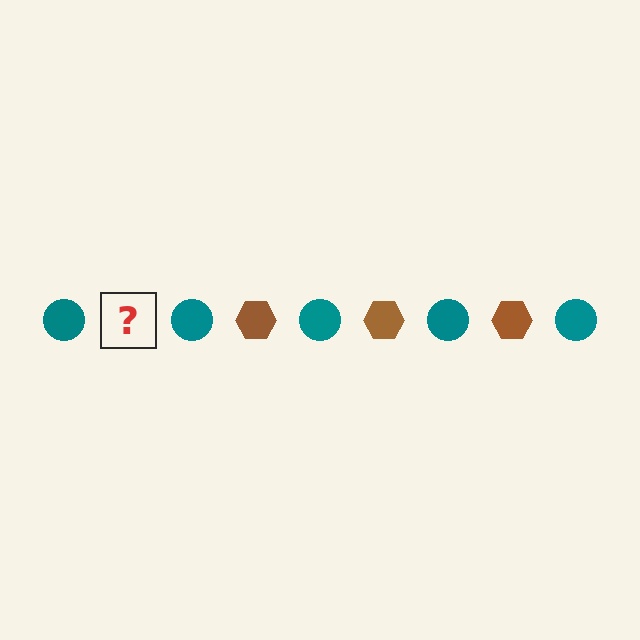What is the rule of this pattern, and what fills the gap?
The rule is that the pattern alternates between teal circle and brown hexagon. The gap should be filled with a brown hexagon.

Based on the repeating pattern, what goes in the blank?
The blank should be a brown hexagon.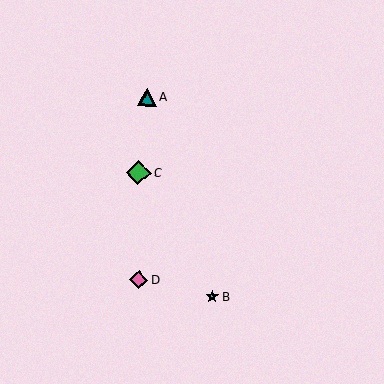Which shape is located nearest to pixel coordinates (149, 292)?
The pink diamond (labeled D) at (139, 280) is nearest to that location.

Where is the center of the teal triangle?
The center of the teal triangle is at (147, 97).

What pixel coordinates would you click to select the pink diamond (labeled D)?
Click at (139, 280) to select the pink diamond D.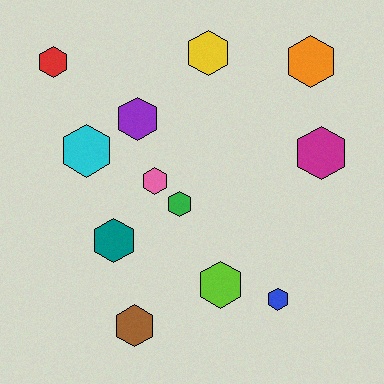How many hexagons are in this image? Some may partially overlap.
There are 12 hexagons.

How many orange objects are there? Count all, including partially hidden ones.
There is 1 orange object.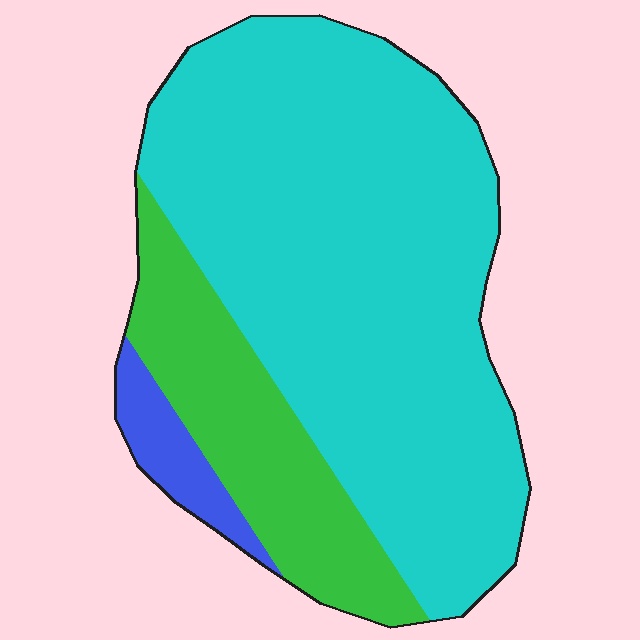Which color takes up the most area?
Cyan, at roughly 75%.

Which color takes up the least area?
Blue, at roughly 5%.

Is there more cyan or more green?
Cyan.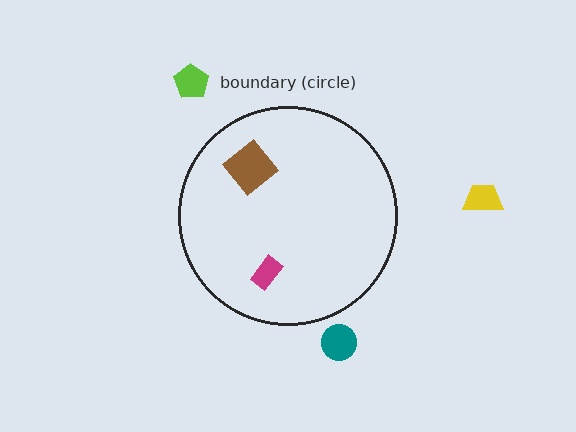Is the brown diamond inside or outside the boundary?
Inside.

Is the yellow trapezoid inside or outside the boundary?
Outside.